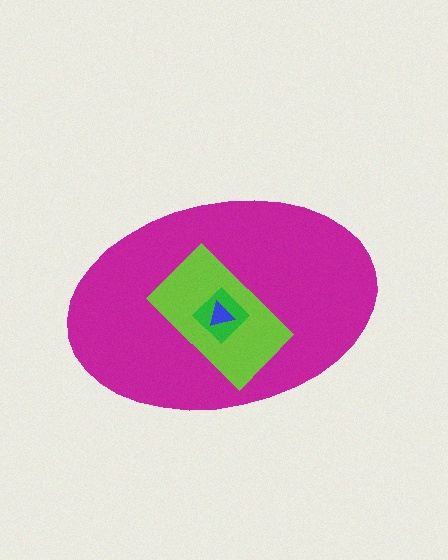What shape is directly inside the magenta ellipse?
The lime rectangle.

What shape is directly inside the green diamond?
The blue triangle.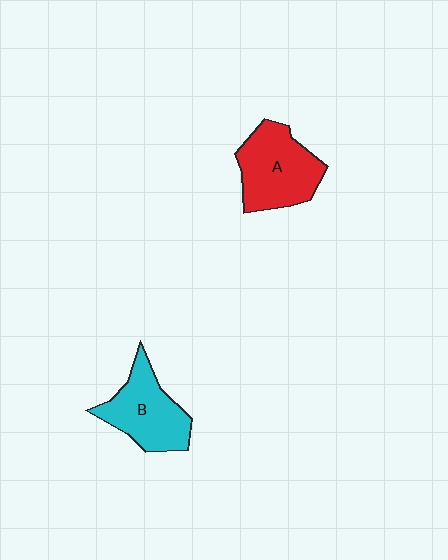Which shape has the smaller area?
Shape B (cyan).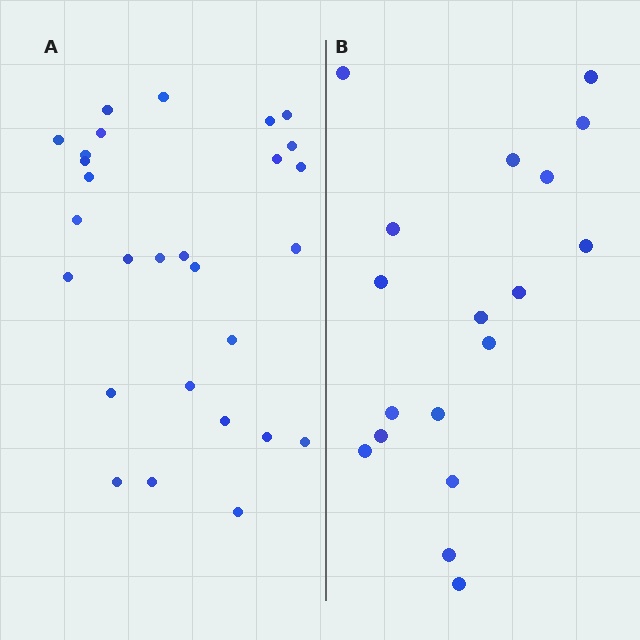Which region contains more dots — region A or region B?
Region A (the left region) has more dots.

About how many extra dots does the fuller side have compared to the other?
Region A has roughly 10 or so more dots than region B.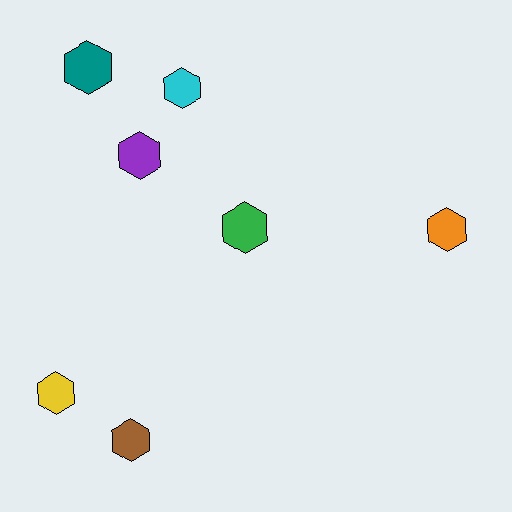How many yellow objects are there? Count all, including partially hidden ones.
There is 1 yellow object.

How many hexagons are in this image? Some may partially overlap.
There are 7 hexagons.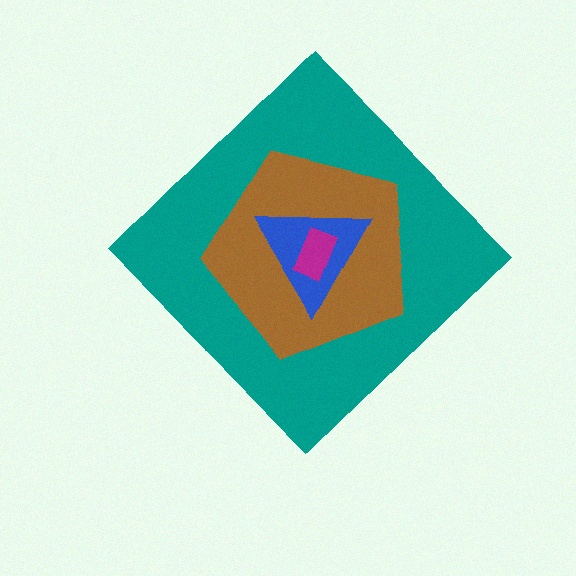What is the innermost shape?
The magenta rectangle.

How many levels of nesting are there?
4.